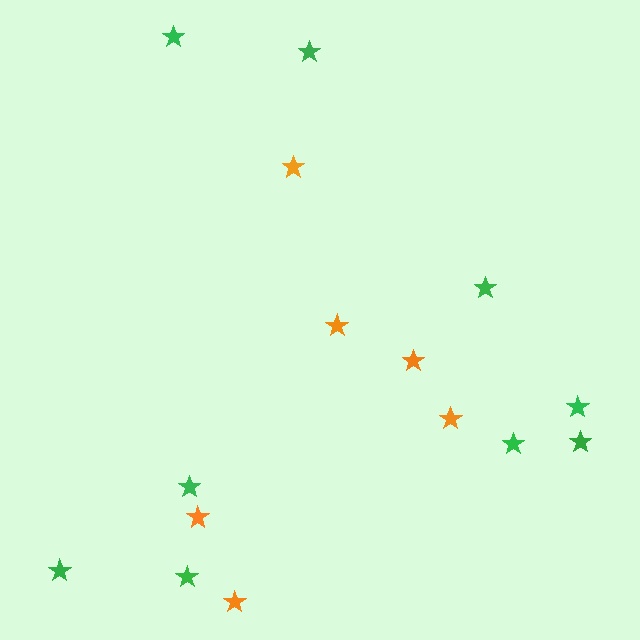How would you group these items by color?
There are 2 groups: one group of orange stars (6) and one group of green stars (9).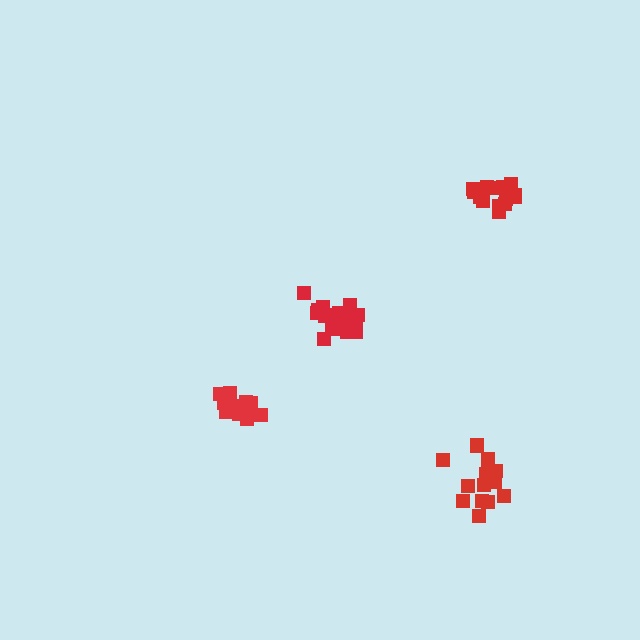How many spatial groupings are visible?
There are 4 spatial groupings.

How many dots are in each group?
Group 1: 13 dots, Group 2: 15 dots, Group 3: 15 dots, Group 4: 19 dots (62 total).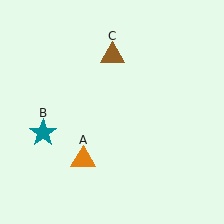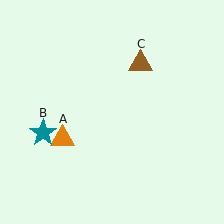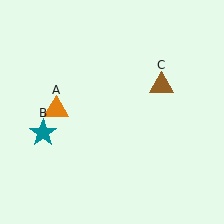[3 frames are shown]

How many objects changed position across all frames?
2 objects changed position: orange triangle (object A), brown triangle (object C).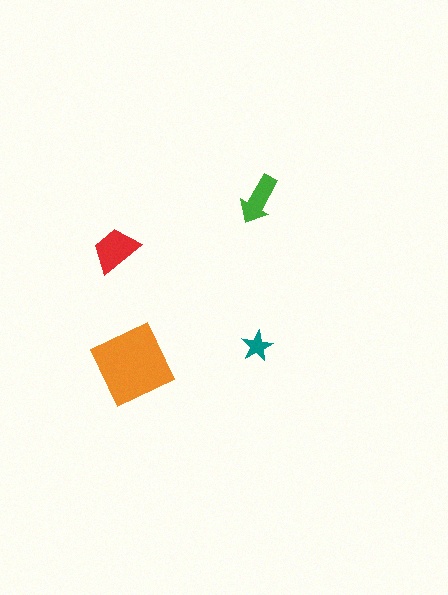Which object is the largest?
The orange diamond.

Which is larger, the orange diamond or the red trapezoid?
The orange diamond.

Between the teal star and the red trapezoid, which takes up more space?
The red trapezoid.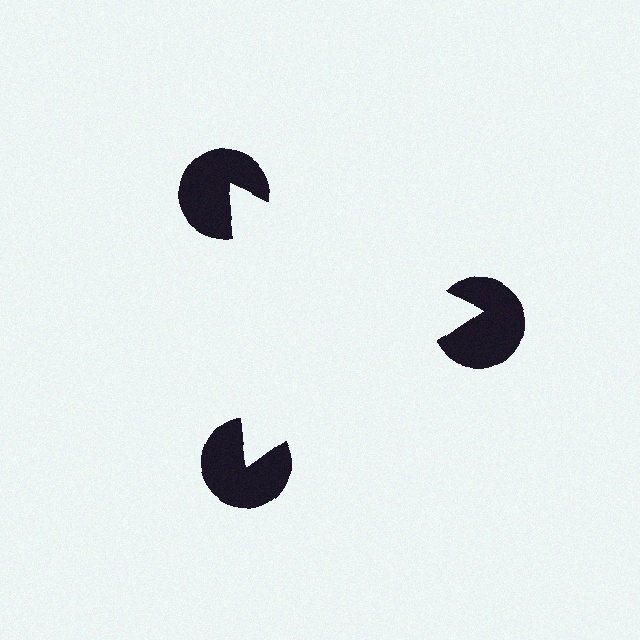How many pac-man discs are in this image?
There are 3 — one at each vertex of the illusory triangle.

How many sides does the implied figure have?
3 sides.